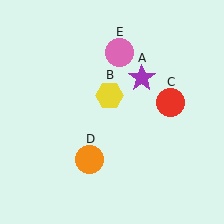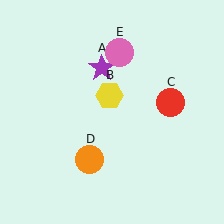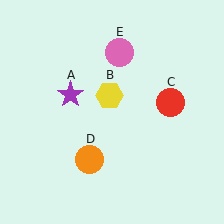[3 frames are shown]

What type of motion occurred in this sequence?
The purple star (object A) rotated counterclockwise around the center of the scene.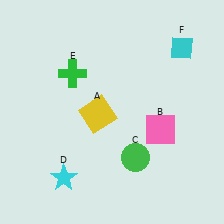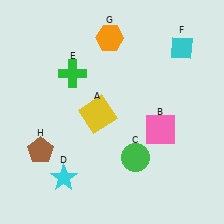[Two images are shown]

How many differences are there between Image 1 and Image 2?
There are 2 differences between the two images.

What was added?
An orange hexagon (G), a brown pentagon (H) were added in Image 2.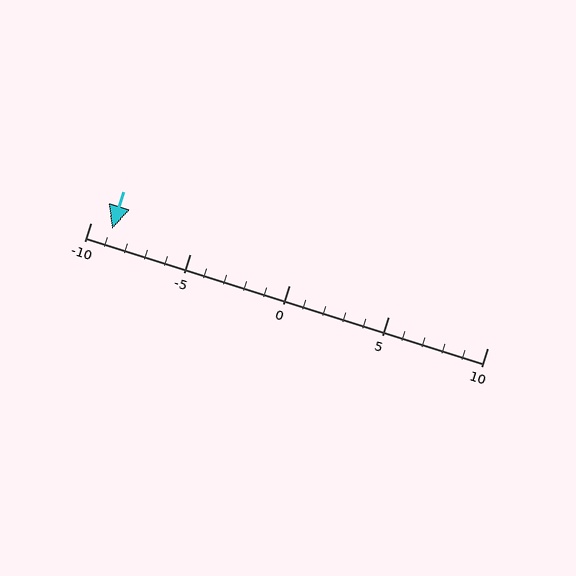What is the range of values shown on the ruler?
The ruler shows values from -10 to 10.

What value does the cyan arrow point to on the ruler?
The cyan arrow points to approximately -9.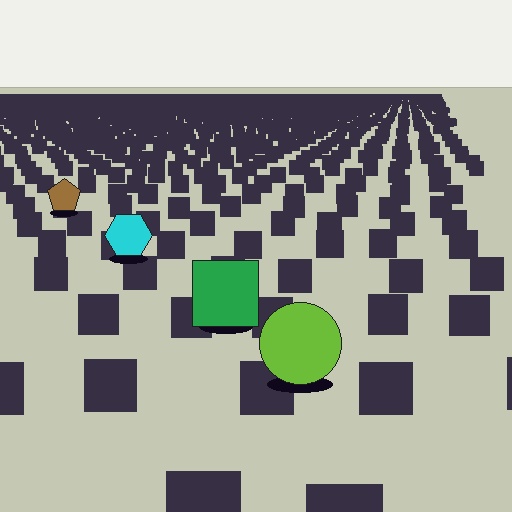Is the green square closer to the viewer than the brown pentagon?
Yes. The green square is closer — you can tell from the texture gradient: the ground texture is coarser near it.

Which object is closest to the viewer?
The lime circle is closest. The texture marks near it are larger and more spread out.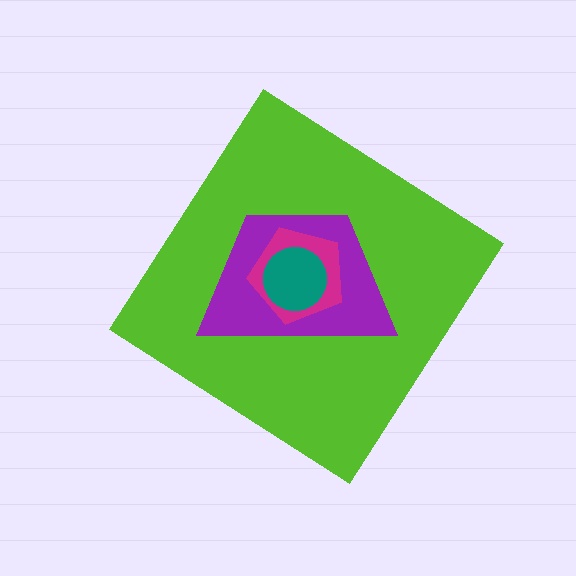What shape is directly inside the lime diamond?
The purple trapezoid.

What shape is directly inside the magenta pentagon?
The teal circle.